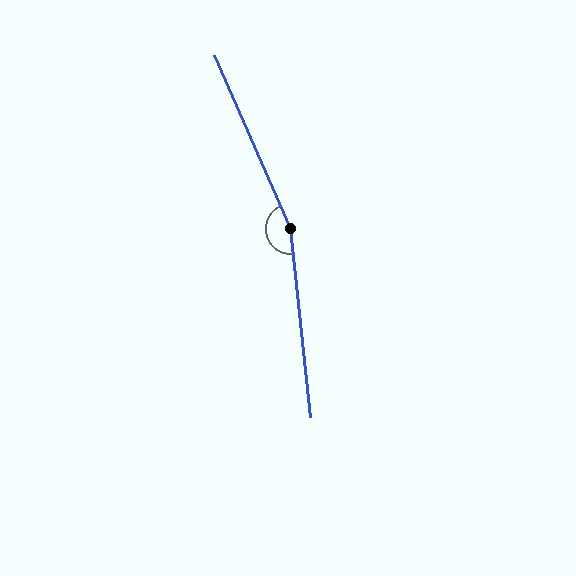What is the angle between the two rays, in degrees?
Approximately 162 degrees.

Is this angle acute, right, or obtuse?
It is obtuse.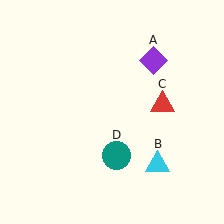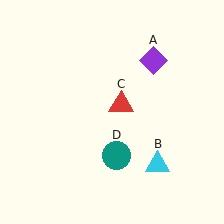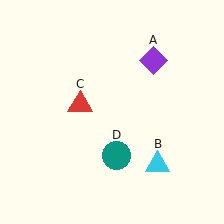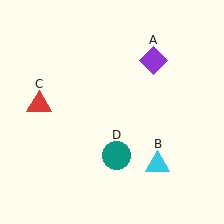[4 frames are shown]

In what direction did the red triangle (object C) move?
The red triangle (object C) moved left.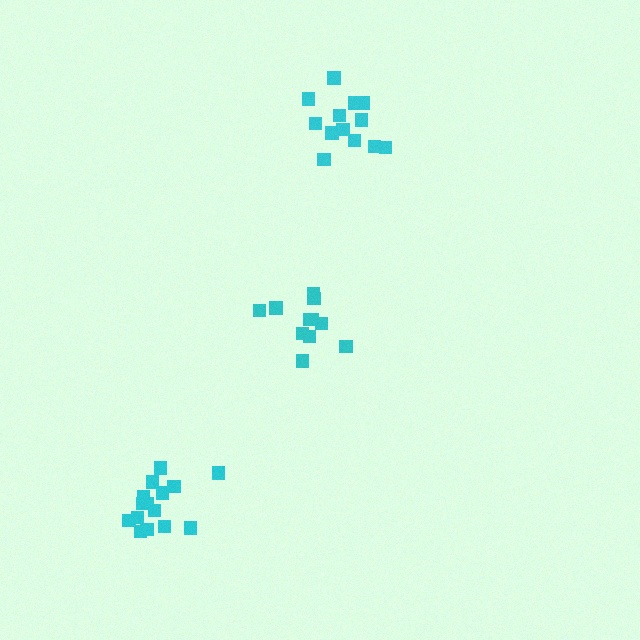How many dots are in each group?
Group 1: 11 dots, Group 2: 15 dots, Group 3: 14 dots (40 total).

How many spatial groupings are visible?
There are 3 spatial groupings.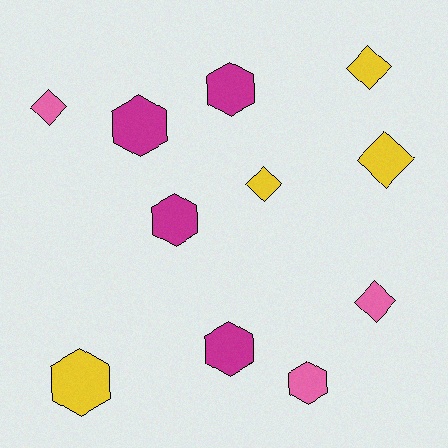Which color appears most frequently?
Yellow, with 4 objects.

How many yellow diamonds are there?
There are 3 yellow diamonds.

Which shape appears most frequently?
Hexagon, with 6 objects.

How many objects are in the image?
There are 11 objects.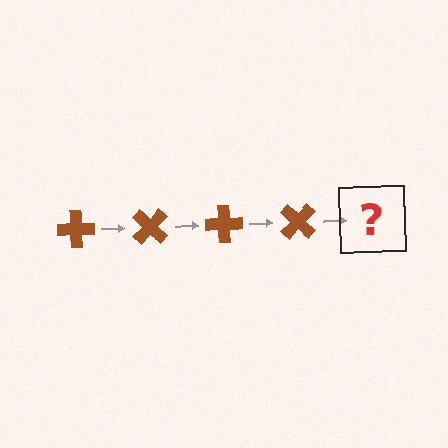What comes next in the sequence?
The next element should be a brown cross rotated 180 degrees.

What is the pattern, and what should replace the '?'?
The pattern is that the cross rotates 45 degrees each step. The '?' should be a brown cross rotated 180 degrees.